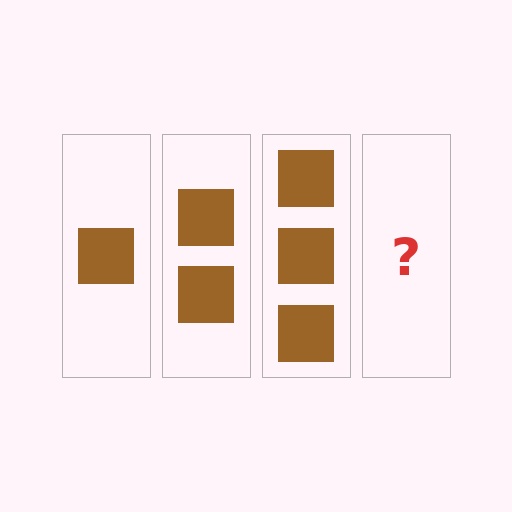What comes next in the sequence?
The next element should be 4 squares.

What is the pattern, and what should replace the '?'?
The pattern is that each step adds one more square. The '?' should be 4 squares.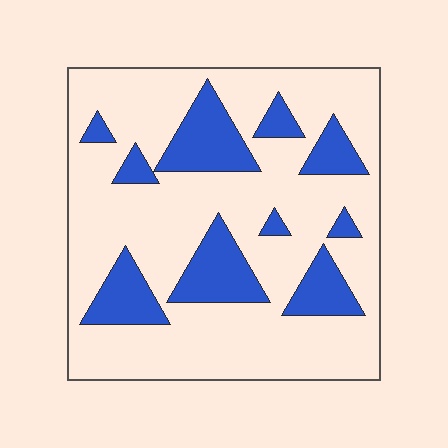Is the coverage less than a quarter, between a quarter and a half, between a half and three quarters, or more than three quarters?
Less than a quarter.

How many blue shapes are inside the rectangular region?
10.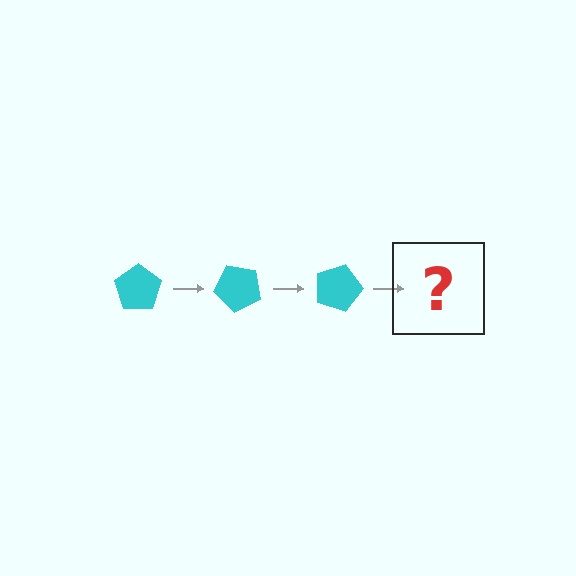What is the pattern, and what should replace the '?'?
The pattern is that the pentagon rotates 45 degrees each step. The '?' should be a cyan pentagon rotated 135 degrees.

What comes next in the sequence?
The next element should be a cyan pentagon rotated 135 degrees.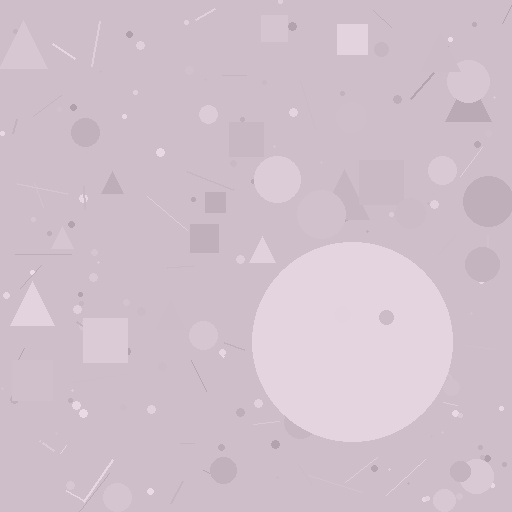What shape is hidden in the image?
A circle is hidden in the image.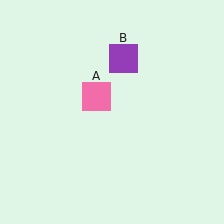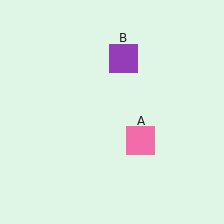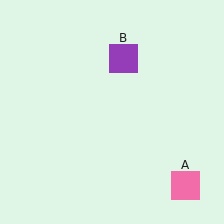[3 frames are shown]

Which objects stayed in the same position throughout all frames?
Purple square (object B) remained stationary.